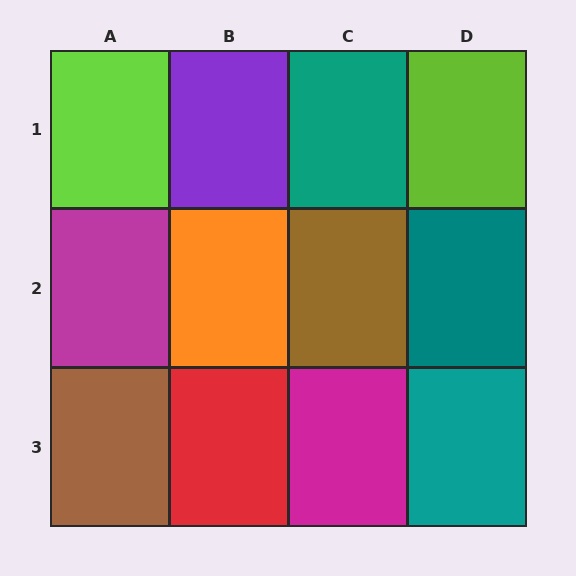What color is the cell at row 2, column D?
Teal.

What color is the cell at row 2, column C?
Brown.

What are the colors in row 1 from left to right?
Lime, purple, teal, lime.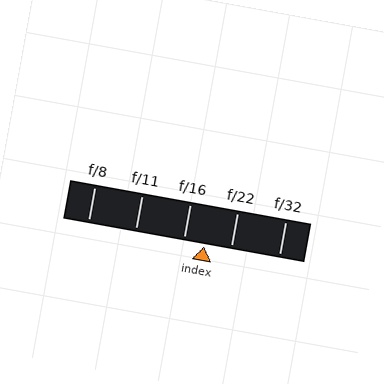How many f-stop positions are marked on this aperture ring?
There are 5 f-stop positions marked.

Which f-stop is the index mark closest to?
The index mark is closest to f/16.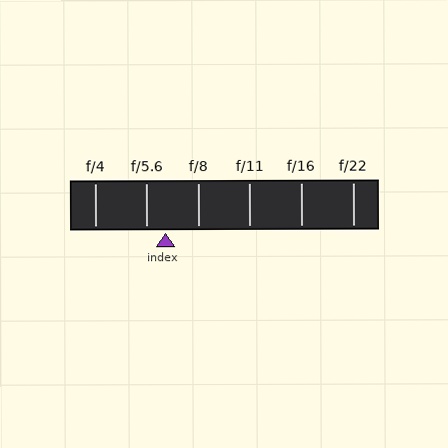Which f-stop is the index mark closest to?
The index mark is closest to f/5.6.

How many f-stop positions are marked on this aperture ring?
There are 6 f-stop positions marked.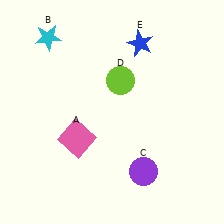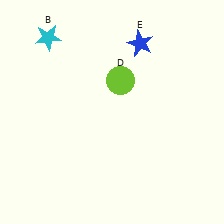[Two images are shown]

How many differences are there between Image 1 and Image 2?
There are 2 differences between the two images.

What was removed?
The pink square (A), the purple circle (C) were removed in Image 2.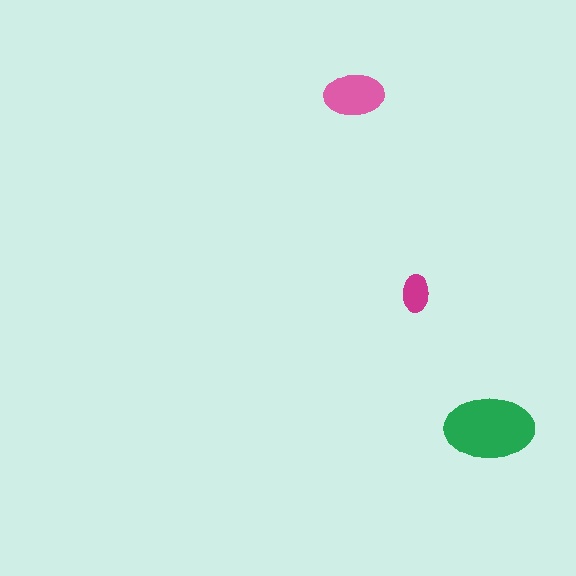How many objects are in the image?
There are 3 objects in the image.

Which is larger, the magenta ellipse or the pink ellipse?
The pink one.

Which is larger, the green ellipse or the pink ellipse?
The green one.